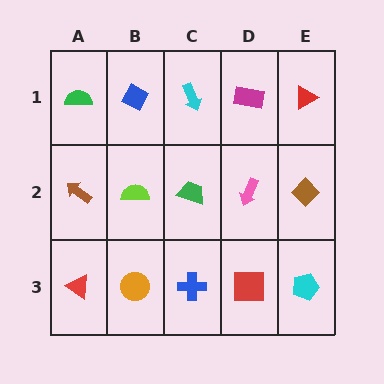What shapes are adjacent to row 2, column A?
A green semicircle (row 1, column A), a red triangle (row 3, column A), a lime semicircle (row 2, column B).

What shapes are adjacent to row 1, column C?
A green trapezoid (row 2, column C), a blue diamond (row 1, column B), a magenta rectangle (row 1, column D).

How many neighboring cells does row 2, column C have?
4.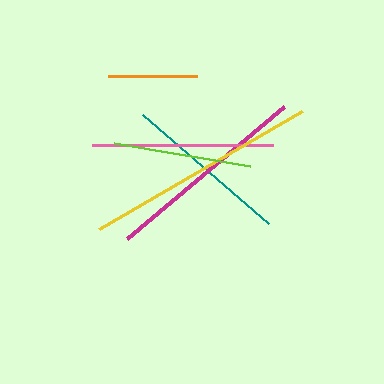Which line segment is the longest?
The yellow line is the longest at approximately 234 pixels.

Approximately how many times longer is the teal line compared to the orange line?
The teal line is approximately 1.9 times the length of the orange line.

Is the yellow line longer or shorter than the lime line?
The yellow line is longer than the lime line.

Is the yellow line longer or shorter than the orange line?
The yellow line is longer than the orange line.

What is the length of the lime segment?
The lime segment is approximately 138 pixels long.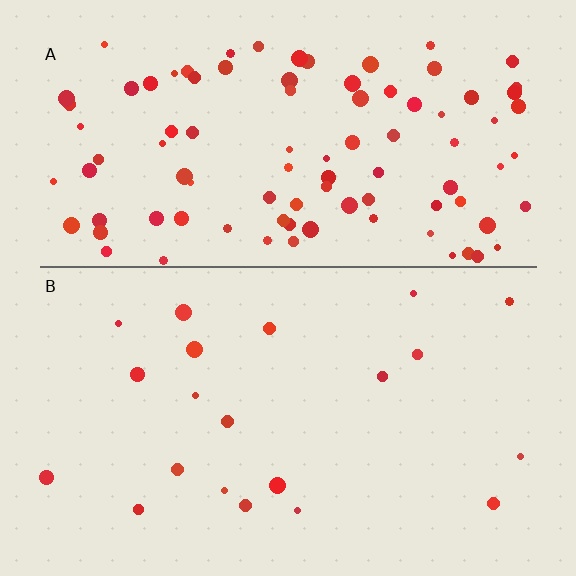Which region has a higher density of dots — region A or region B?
A (the top).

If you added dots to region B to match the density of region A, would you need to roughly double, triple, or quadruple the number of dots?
Approximately quadruple.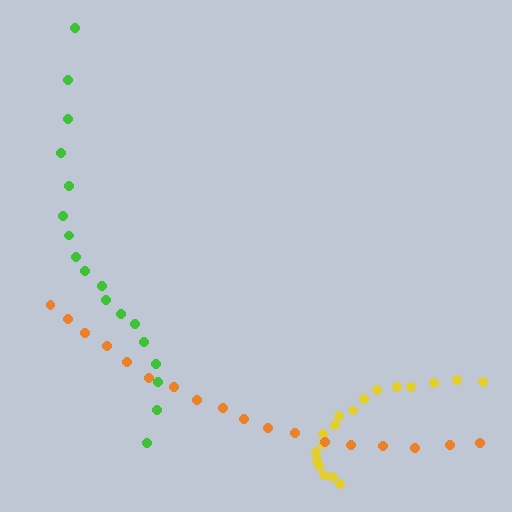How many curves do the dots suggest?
There are 3 distinct paths.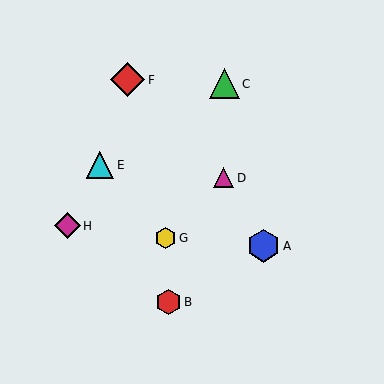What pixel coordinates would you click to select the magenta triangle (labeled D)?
Click at (223, 178) to select the magenta triangle D.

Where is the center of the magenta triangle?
The center of the magenta triangle is at (223, 178).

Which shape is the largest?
The red diamond (labeled F) is the largest.